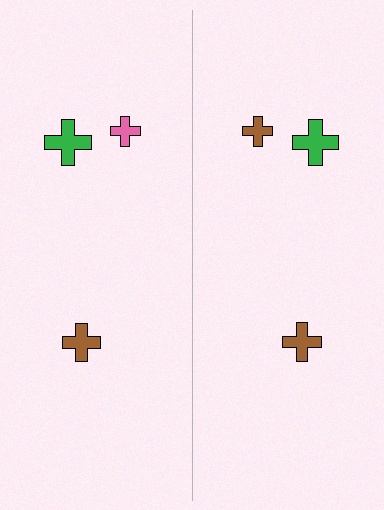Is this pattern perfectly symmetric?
No, the pattern is not perfectly symmetric. The brown cross on the right side breaks the symmetry — its mirror counterpart is pink.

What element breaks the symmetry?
The brown cross on the right side breaks the symmetry — its mirror counterpart is pink.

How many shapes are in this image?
There are 6 shapes in this image.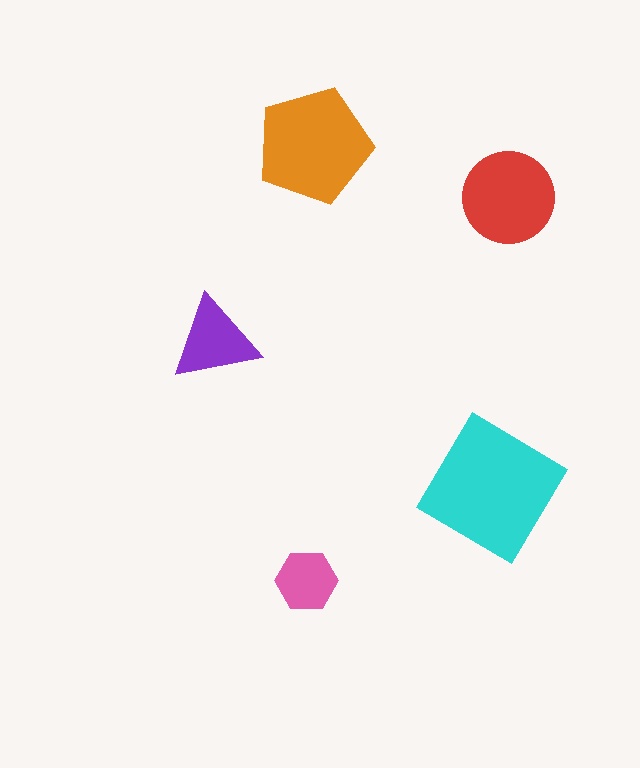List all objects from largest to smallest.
The cyan diamond, the orange pentagon, the red circle, the purple triangle, the pink hexagon.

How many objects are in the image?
There are 5 objects in the image.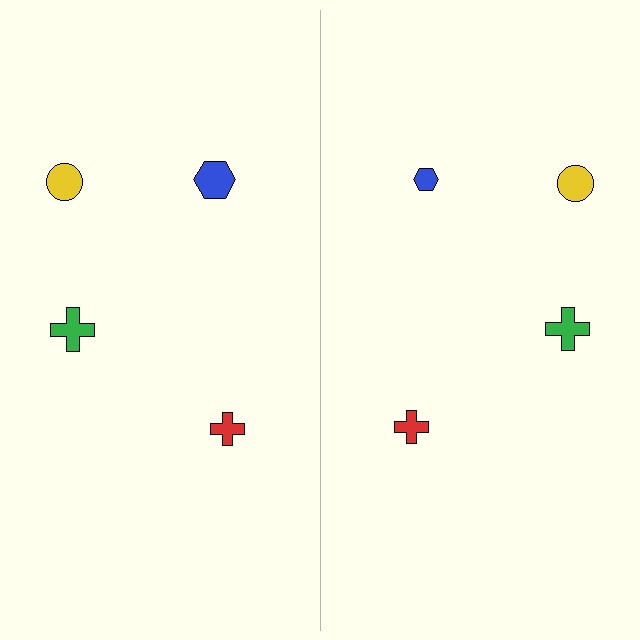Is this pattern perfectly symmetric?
No, the pattern is not perfectly symmetric. The blue hexagon on the right side has a different size than its mirror counterpart.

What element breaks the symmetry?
The blue hexagon on the right side has a different size than its mirror counterpart.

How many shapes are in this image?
There are 8 shapes in this image.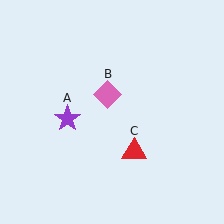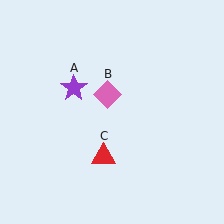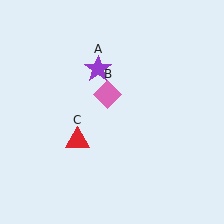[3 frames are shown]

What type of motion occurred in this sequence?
The purple star (object A), red triangle (object C) rotated clockwise around the center of the scene.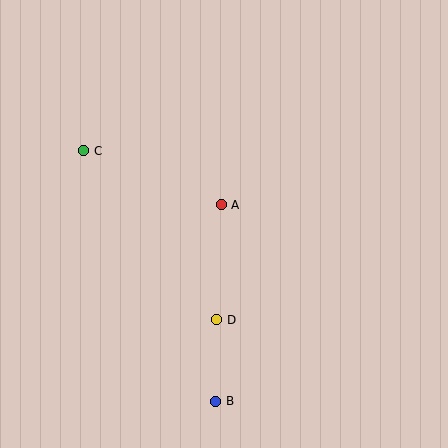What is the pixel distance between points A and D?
The distance between A and D is 115 pixels.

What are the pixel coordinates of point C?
Point C is at (84, 151).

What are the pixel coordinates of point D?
Point D is at (217, 320).